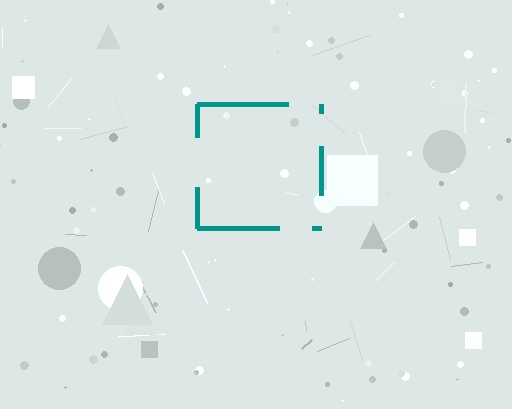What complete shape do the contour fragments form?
The contour fragments form a square.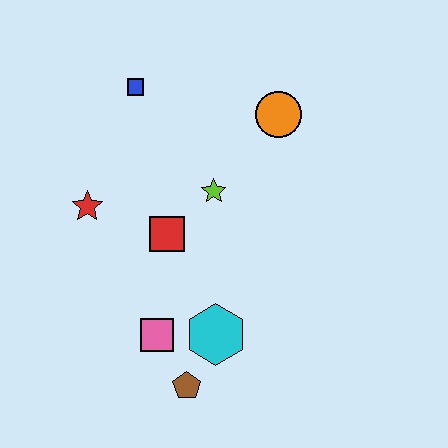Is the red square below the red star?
Yes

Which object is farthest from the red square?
The orange circle is farthest from the red square.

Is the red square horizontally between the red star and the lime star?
Yes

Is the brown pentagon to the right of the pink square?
Yes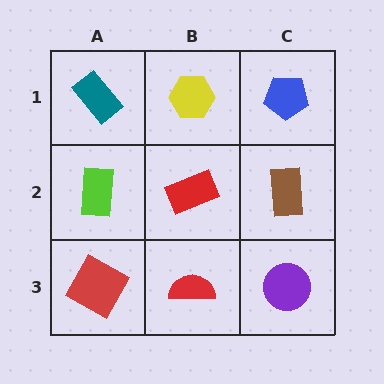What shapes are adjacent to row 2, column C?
A blue pentagon (row 1, column C), a purple circle (row 3, column C), a red rectangle (row 2, column B).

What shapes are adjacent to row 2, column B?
A yellow hexagon (row 1, column B), a red semicircle (row 3, column B), a lime rectangle (row 2, column A), a brown rectangle (row 2, column C).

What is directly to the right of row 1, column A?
A yellow hexagon.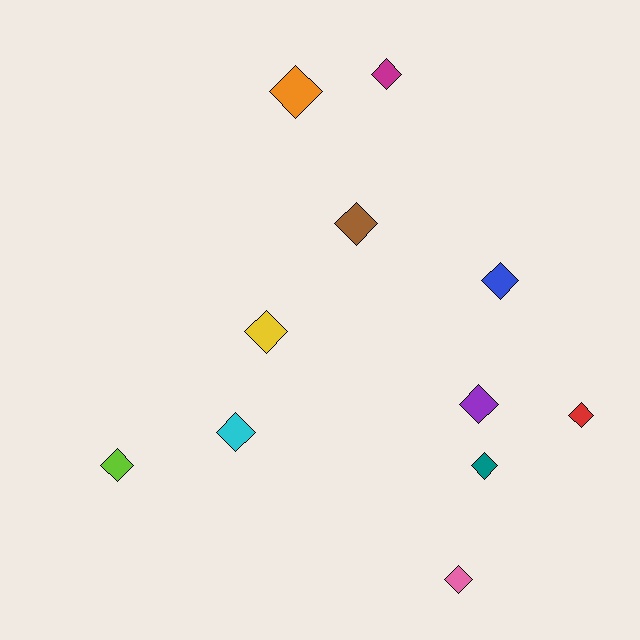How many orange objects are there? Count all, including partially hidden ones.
There is 1 orange object.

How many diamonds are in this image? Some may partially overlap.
There are 11 diamonds.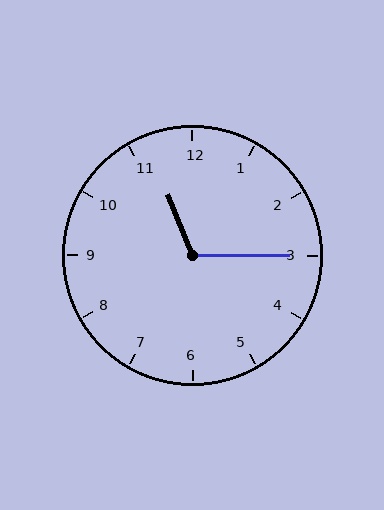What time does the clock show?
11:15.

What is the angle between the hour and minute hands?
Approximately 112 degrees.